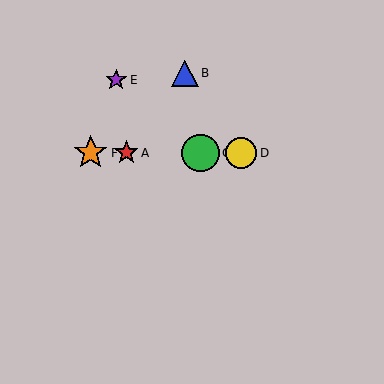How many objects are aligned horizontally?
4 objects (A, C, D, F) are aligned horizontally.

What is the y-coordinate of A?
Object A is at y≈153.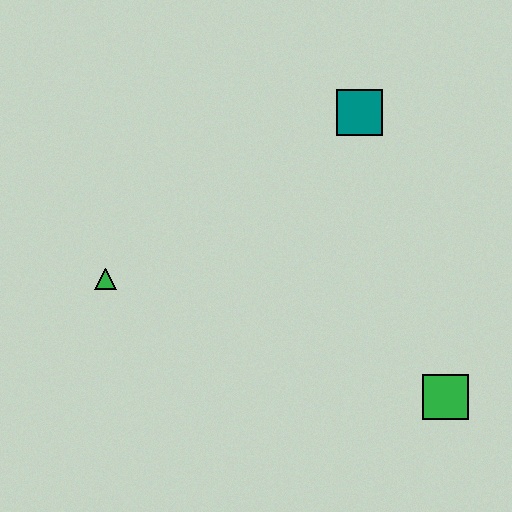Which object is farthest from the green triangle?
The green square is farthest from the green triangle.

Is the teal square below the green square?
No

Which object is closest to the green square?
The teal square is closest to the green square.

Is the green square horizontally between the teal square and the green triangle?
No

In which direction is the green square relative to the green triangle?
The green square is to the right of the green triangle.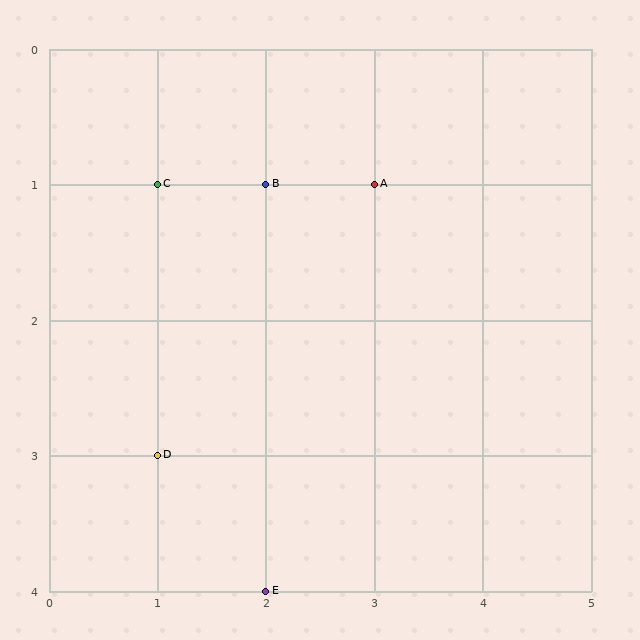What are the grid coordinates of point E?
Point E is at grid coordinates (2, 4).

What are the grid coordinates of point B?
Point B is at grid coordinates (2, 1).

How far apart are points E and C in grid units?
Points E and C are 1 column and 3 rows apart (about 3.2 grid units diagonally).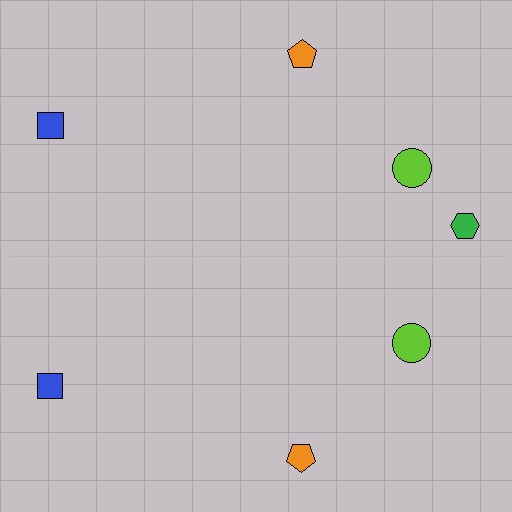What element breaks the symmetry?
A green hexagon is missing from the bottom side.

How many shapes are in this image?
There are 7 shapes in this image.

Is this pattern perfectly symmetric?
No, the pattern is not perfectly symmetric. A green hexagon is missing from the bottom side.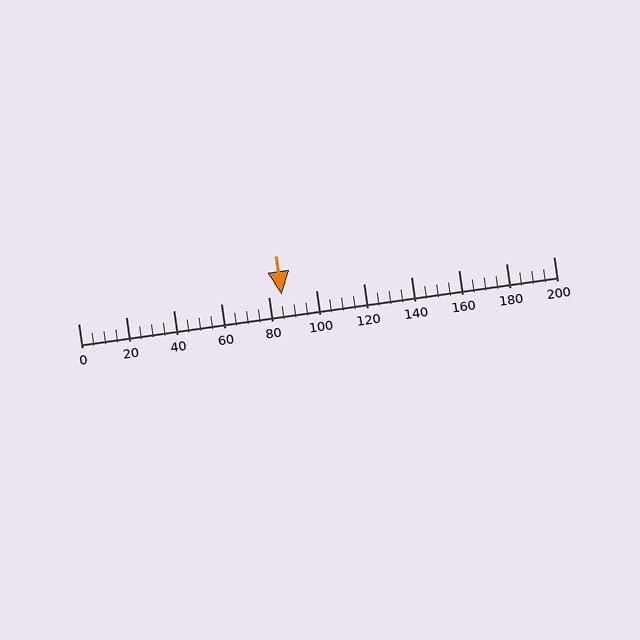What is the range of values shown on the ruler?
The ruler shows values from 0 to 200.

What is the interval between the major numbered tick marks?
The major tick marks are spaced 20 units apart.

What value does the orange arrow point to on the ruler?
The orange arrow points to approximately 86.